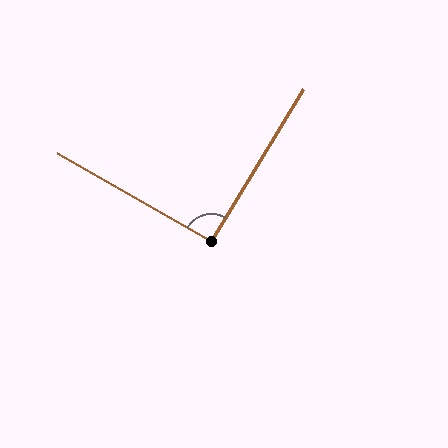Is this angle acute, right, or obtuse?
It is approximately a right angle.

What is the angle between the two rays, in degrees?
Approximately 92 degrees.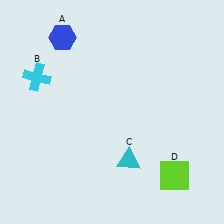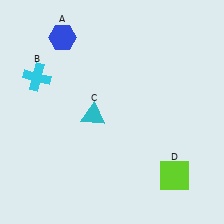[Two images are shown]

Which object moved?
The cyan triangle (C) moved up.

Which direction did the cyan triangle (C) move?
The cyan triangle (C) moved up.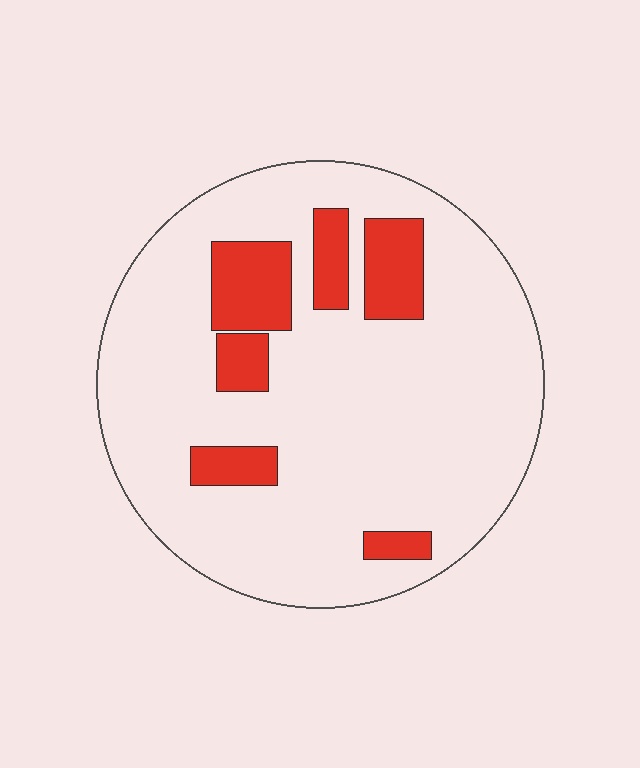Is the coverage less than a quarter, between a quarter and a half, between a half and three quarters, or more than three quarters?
Less than a quarter.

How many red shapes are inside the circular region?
6.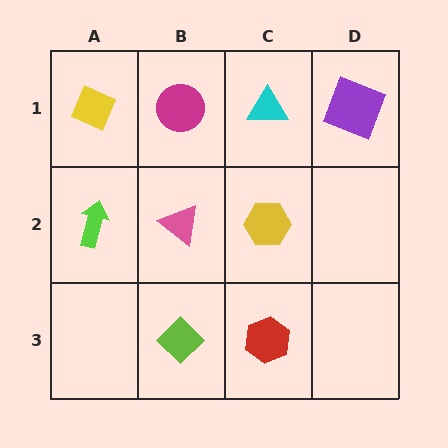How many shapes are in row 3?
2 shapes.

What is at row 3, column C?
A red hexagon.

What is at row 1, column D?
A purple square.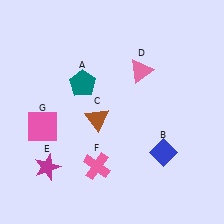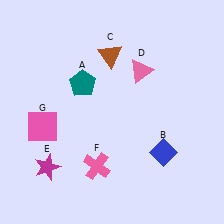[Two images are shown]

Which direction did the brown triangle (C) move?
The brown triangle (C) moved up.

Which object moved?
The brown triangle (C) moved up.